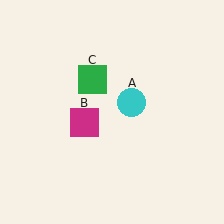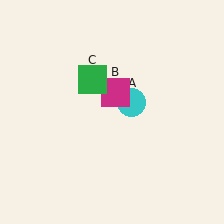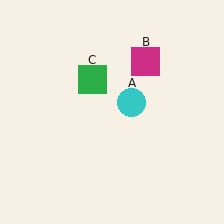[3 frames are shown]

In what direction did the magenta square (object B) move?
The magenta square (object B) moved up and to the right.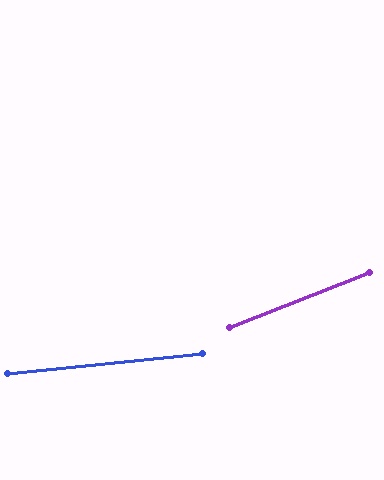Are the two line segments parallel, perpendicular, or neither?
Neither parallel nor perpendicular — they differ by about 16°.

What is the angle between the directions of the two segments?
Approximately 16 degrees.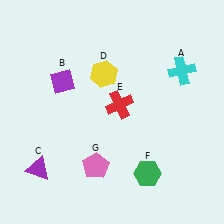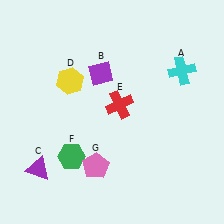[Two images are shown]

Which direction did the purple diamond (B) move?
The purple diamond (B) moved right.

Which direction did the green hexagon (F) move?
The green hexagon (F) moved left.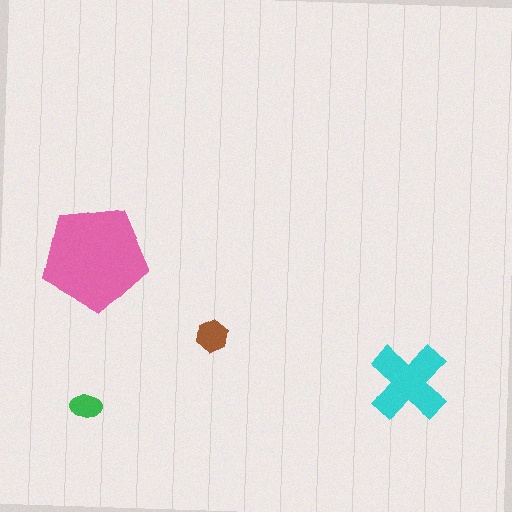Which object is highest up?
The pink pentagon is topmost.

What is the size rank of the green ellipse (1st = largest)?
4th.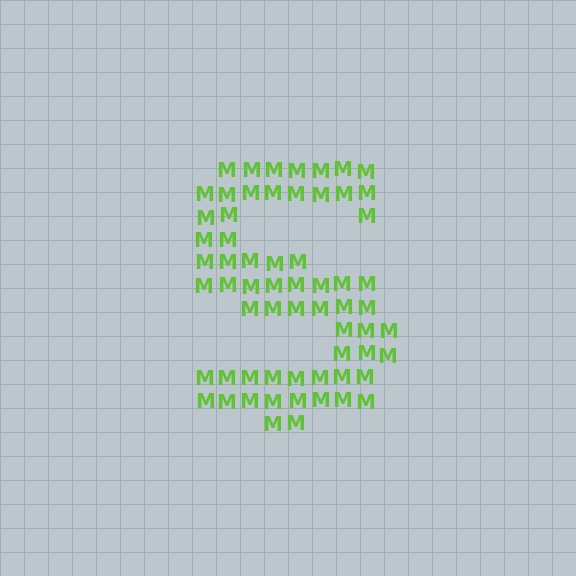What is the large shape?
The large shape is the letter S.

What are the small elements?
The small elements are letter M's.